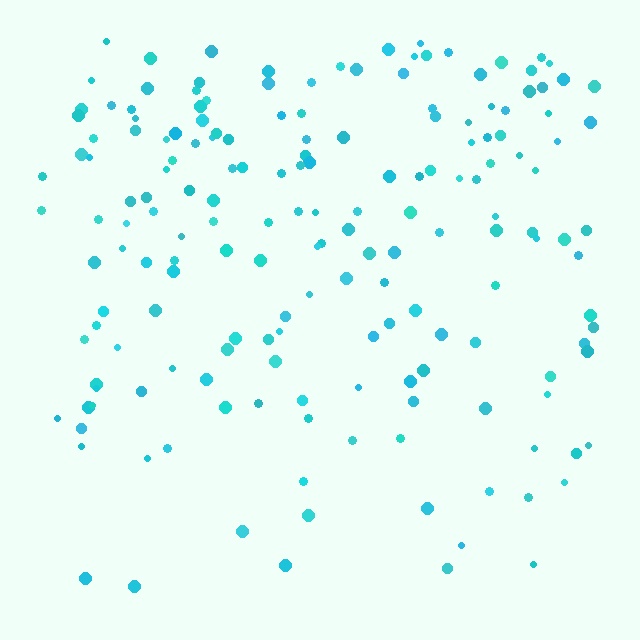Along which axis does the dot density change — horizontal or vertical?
Vertical.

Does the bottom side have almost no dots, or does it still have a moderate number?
Still a moderate number, just noticeably fewer than the top.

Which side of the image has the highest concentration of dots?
The top.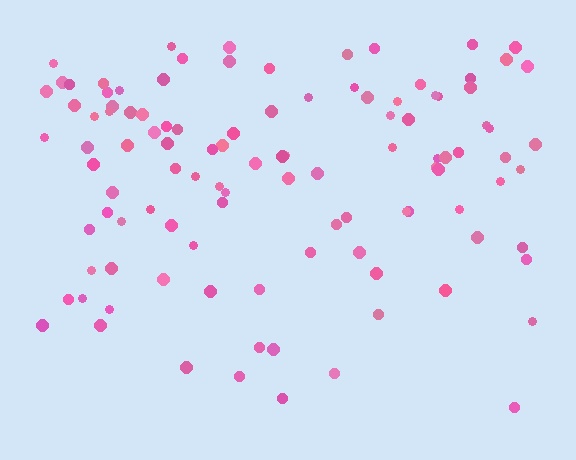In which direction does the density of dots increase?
From bottom to top, with the top side densest.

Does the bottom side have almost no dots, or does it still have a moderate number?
Still a moderate number, just noticeably fewer than the top.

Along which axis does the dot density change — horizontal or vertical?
Vertical.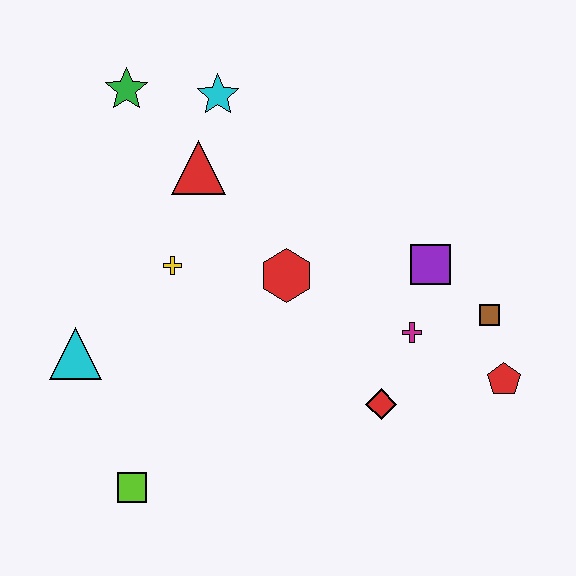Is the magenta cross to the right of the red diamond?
Yes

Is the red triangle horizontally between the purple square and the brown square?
No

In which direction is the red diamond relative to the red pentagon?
The red diamond is to the left of the red pentagon.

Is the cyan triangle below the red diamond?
No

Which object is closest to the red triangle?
The cyan star is closest to the red triangle.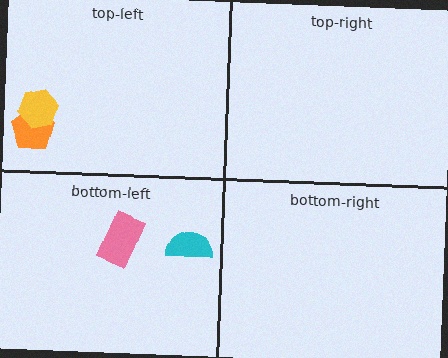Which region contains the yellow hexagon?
The top-left region.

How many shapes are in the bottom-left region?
2.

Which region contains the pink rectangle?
The bottom-left region.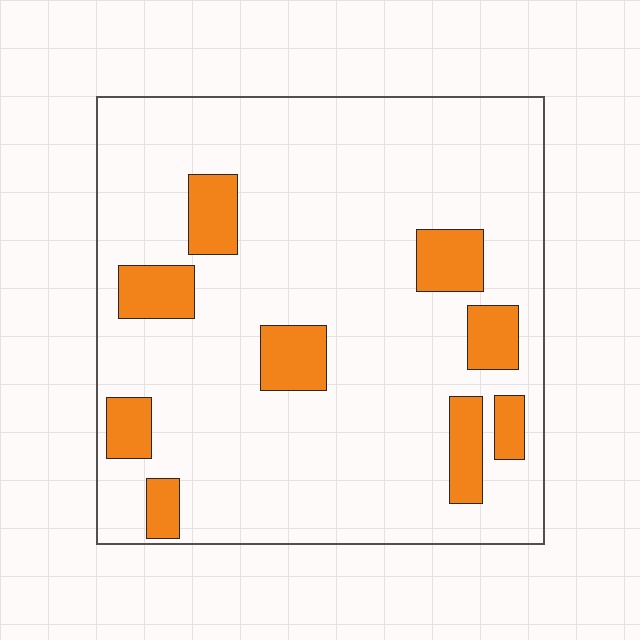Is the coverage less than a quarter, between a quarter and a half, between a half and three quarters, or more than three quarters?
Less than a quarter.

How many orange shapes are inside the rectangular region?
9.